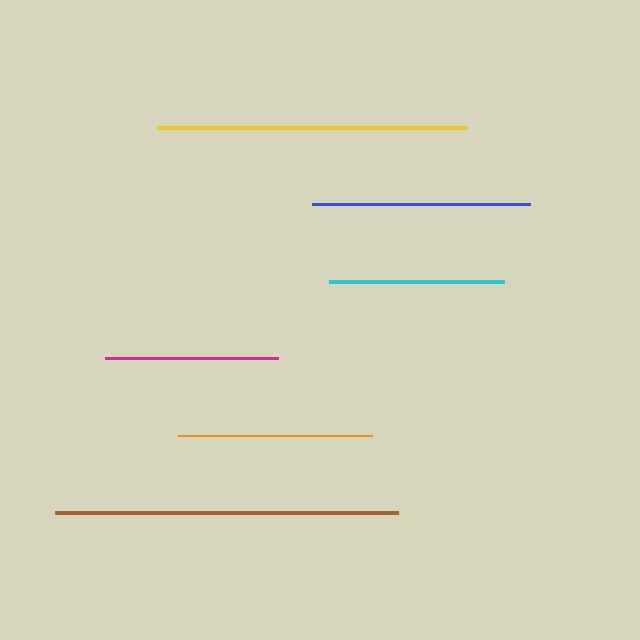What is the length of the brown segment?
The brown segment is approximately 344 pixels long.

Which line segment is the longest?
The brown line is the longest at approximately 344 pixels.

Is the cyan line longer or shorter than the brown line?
The brown line is longer than the cyan line.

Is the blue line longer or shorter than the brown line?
The brown line is longer than the blue line.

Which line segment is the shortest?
The magenta line is the shortest at approximately 173 pixels.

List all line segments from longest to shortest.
From longest to shortest: brown, yellow, blue, orange, cyan, magenta.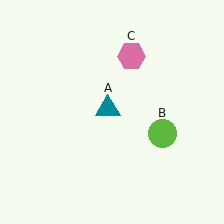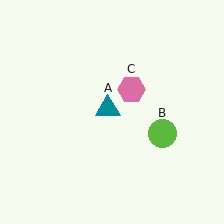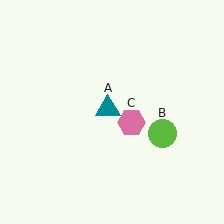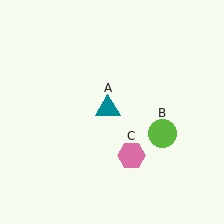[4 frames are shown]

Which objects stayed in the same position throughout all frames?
Teal triangle (object A) and lime circle (object B) remained stationary.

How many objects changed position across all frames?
1 object changed position: pink hexagon (object C).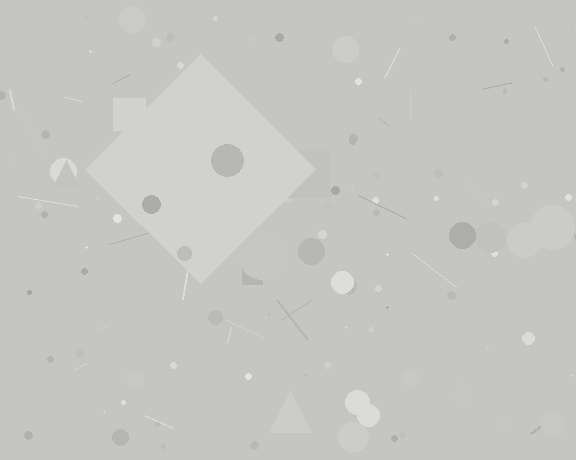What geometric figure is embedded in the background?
A diamond is embedded in the background.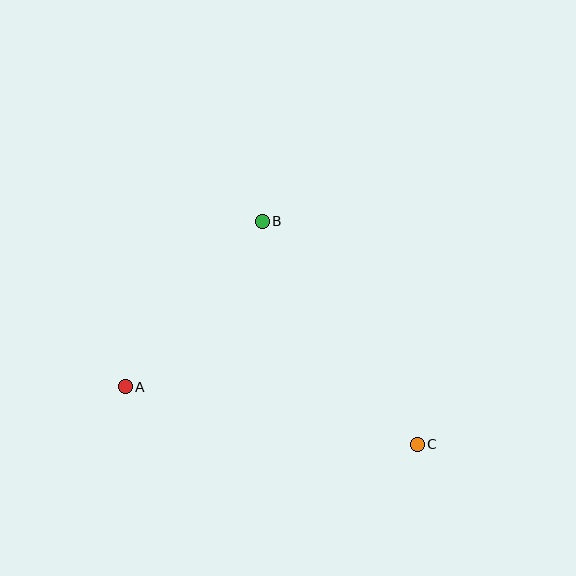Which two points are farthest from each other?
Points A and C are farthest from each other.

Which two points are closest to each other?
Points A and B are closest to each other.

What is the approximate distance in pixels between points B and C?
The distance between B and C is approximately 272 pixels.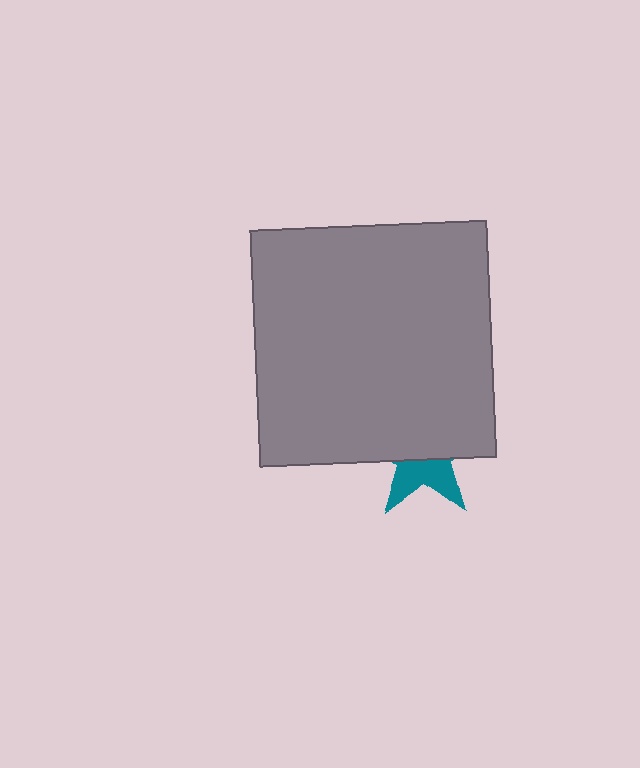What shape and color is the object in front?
The object in front is a gray square.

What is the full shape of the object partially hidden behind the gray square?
The partially hidden object is a teal star.